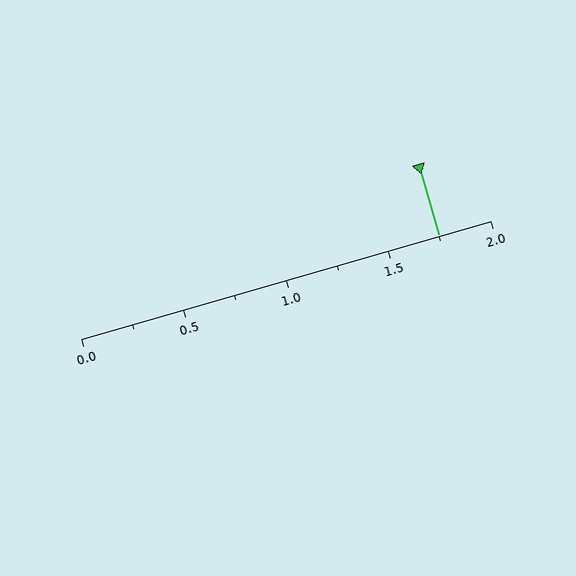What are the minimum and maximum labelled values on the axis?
The axis runs from 0.0 to 2.0.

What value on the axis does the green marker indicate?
The marker indicates approximately 1.75.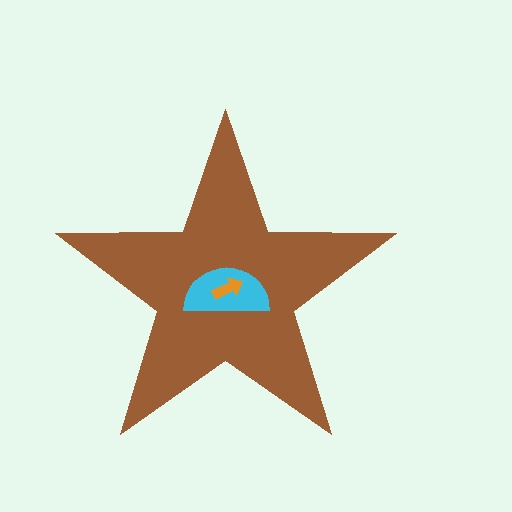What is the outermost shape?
The brown star.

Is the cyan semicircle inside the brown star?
Yes.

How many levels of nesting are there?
3.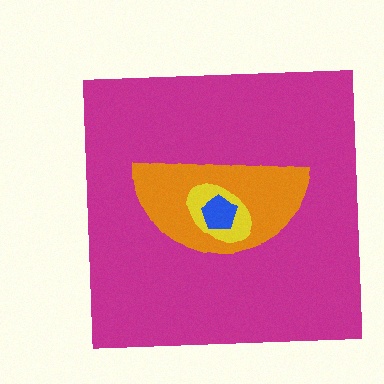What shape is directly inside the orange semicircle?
The yellow ellipse.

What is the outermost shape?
The magenta square.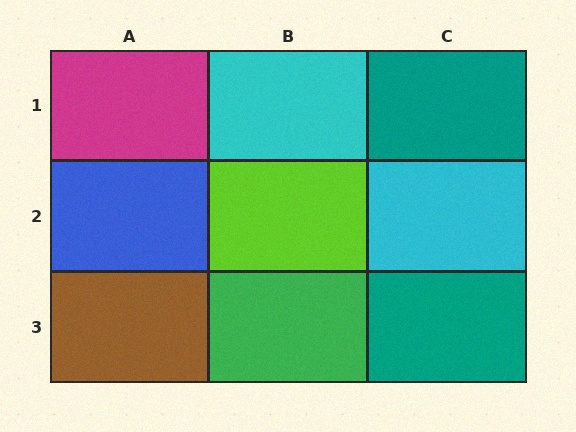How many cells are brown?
1 cell is brown.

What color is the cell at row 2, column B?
Lime.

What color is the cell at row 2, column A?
Blue.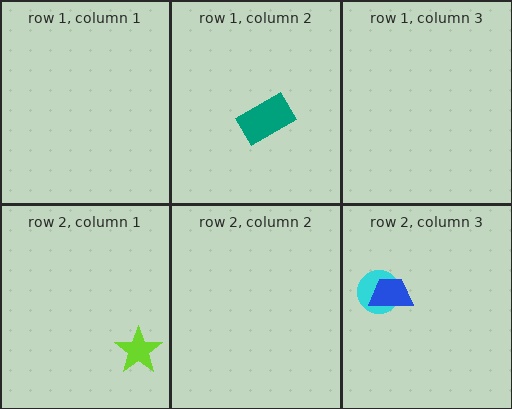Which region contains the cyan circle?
The row 2, column 3 region.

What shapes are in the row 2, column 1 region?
The lime star.